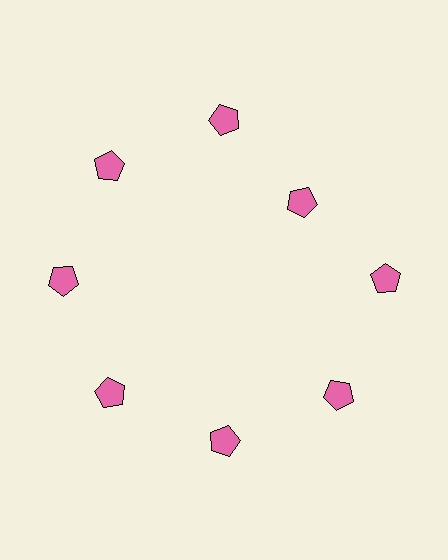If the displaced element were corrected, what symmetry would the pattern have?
It would have 8-fold rotational symmetry — the pattern would map onto itself every 45 degrees.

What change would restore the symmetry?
The symmetry would be restored by moving it outward, back onto the ring so that all 8 pentagons sit at equal angles and equal distance from the center.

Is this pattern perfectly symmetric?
No. The 8 pink pentagons are arranged in a ring, but one element near the 2 o'clock position is pulled inward toward the center, breaking the 8-fold rotational symmetry.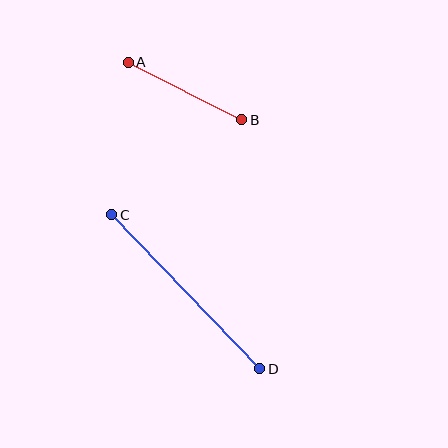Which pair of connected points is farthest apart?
Points C and D are farthest apart.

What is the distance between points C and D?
The distance is approximately 213 pixels.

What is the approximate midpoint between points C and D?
The midpoint is at approximately (186, 292) pixels.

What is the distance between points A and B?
The distance is approximately 127 pixels.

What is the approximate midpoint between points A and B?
The midpoint is at approximately (185, 91) pixels.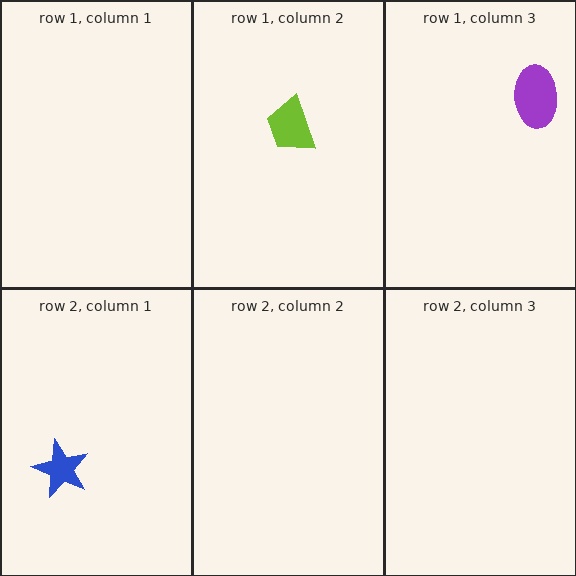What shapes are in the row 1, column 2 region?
The lime trapezoid.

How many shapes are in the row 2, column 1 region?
1.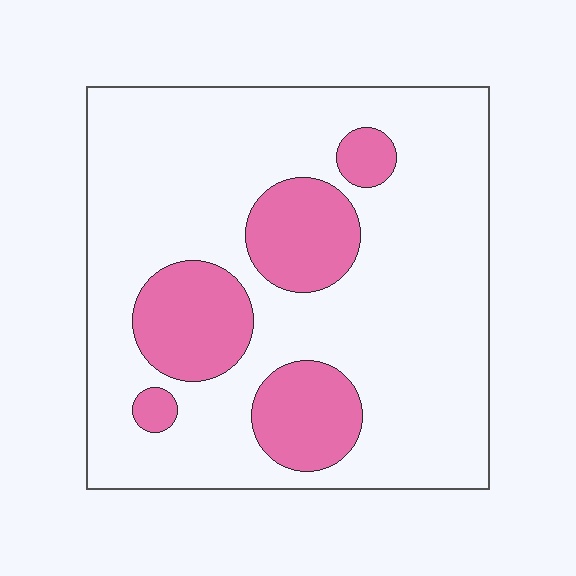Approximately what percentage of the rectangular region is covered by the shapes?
Approximately 20%.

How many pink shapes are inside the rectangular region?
5.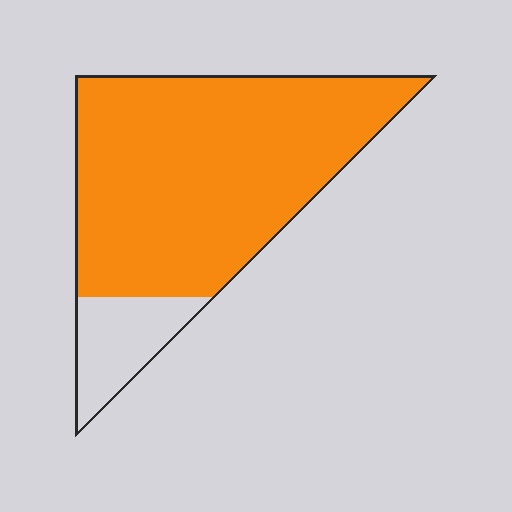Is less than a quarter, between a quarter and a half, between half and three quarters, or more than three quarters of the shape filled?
More than three quarters.